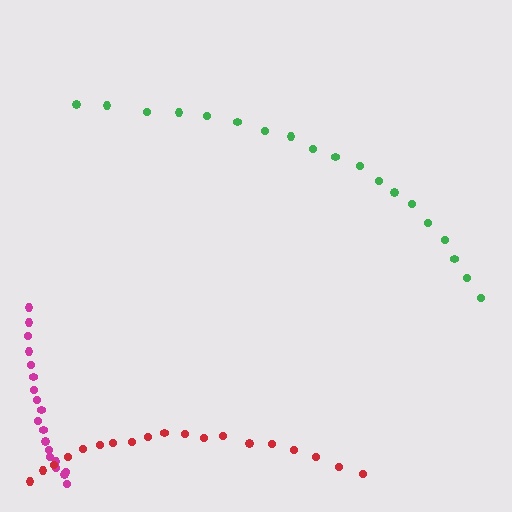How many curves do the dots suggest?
There are 3 distinct paths.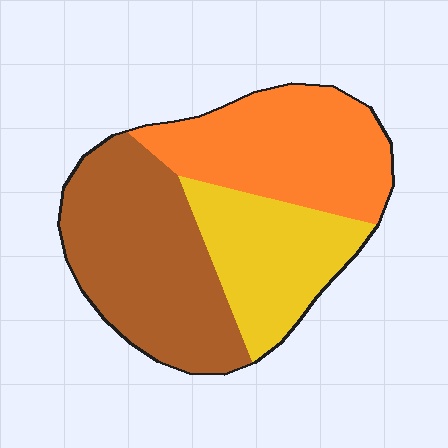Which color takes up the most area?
Brown, at roughly 40%.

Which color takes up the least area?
Yellow, at roughly 25%.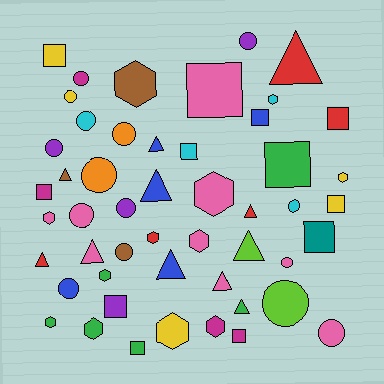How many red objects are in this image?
There are 5 red objects.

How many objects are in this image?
There are 50 objects.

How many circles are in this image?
There are 15 circles.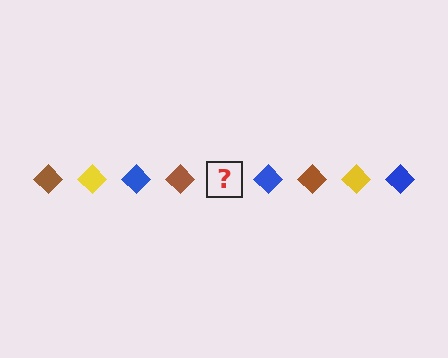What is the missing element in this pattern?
The missing element is a yellow diamond.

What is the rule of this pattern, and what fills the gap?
The rule is that the pattern cycles through brown, yellow, blue diamonds. The gap should be filled with a yellow diamond.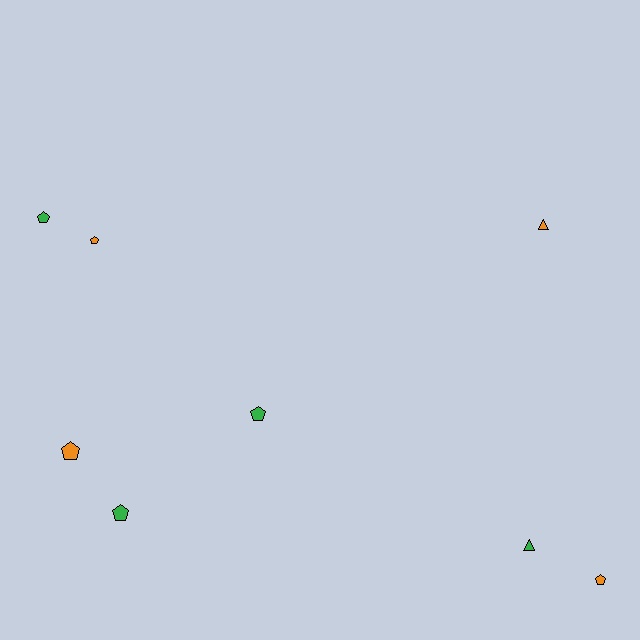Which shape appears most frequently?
Pentagon, with 6 objects.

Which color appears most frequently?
Orange, with 4 objects.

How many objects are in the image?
There are 8 objects.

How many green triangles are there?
There is 1 green triangle.